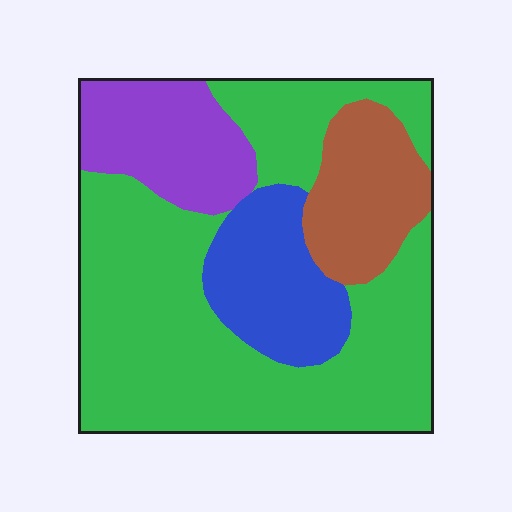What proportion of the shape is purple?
Purple takes up about one sixth (1/6) of the shape.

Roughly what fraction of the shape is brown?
Brown covers 13% of the shape.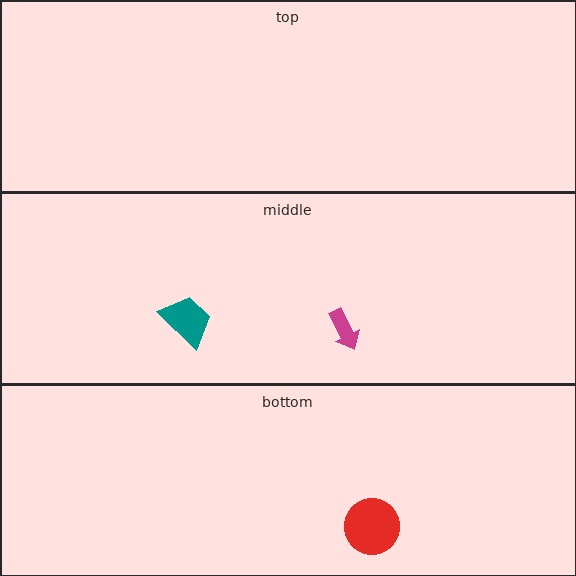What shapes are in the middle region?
The teal trapezoid, the magenta arrow.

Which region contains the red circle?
The bottom region.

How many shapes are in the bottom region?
1.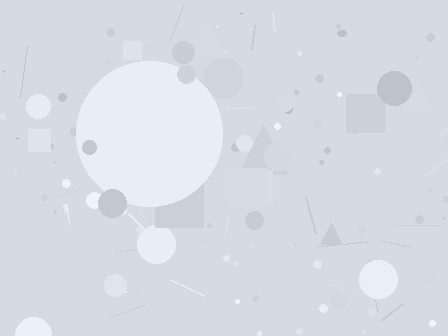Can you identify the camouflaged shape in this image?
The camouflaged shape is a circle.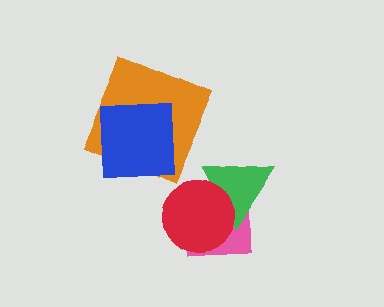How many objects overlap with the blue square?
1 object overlaps with the blue square.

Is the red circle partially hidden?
No, no other shape covers it.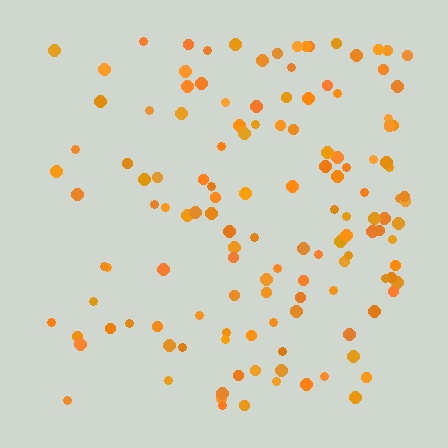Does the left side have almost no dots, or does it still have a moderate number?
Still a moderate number, just noticeably fewer than the right.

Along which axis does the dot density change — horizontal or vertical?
Horizontal.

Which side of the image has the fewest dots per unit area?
The left.